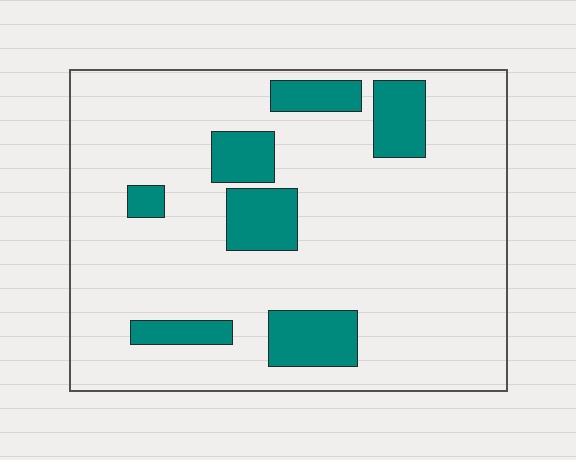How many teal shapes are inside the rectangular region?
7.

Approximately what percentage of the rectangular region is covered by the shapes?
Approximately 15%.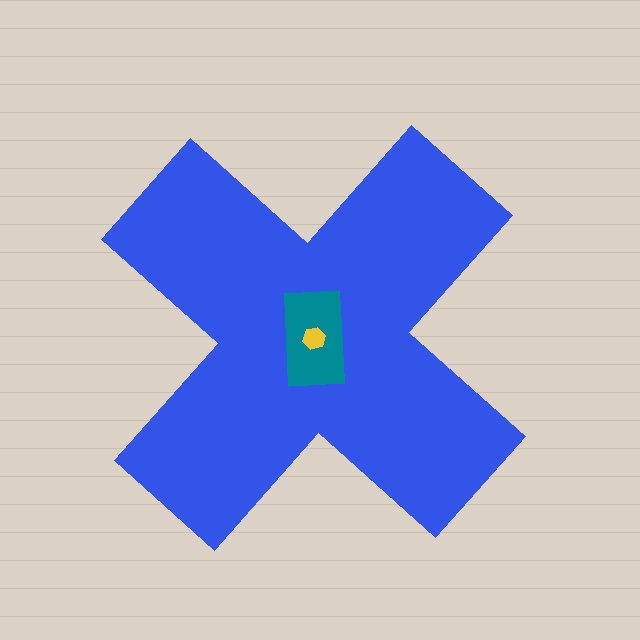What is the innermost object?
The yellow hexagon.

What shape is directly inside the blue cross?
The teal rectangle.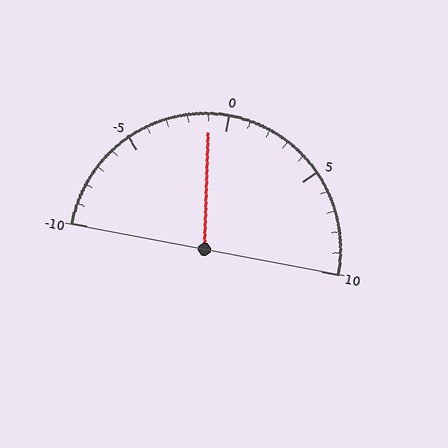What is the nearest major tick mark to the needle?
The nearest major tick mark is 0.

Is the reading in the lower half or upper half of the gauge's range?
The reading is in the lower half of the range (-10 to 10).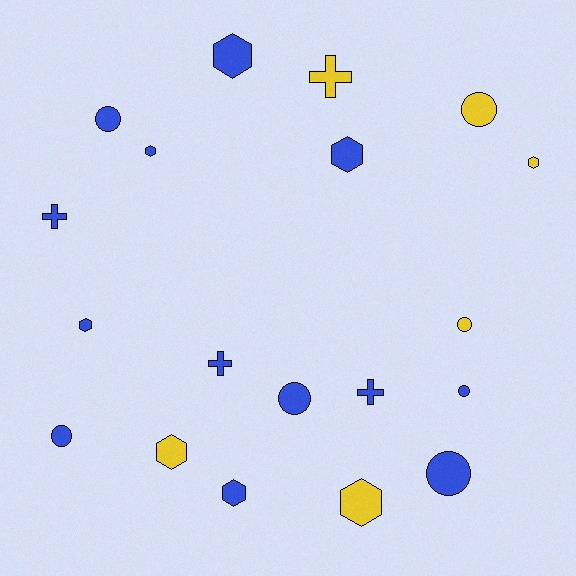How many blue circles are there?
There are 5 blue circles.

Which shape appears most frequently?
Hexagon, with 8 objects.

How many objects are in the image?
There are 19 objects.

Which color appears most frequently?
Blue, with 13 objects.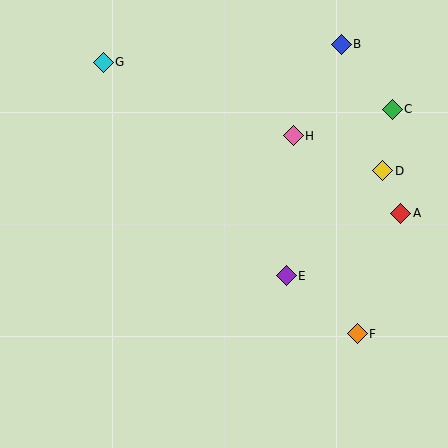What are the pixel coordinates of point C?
Point C is at (392, 109).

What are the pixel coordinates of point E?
Point E is at (286, 276).